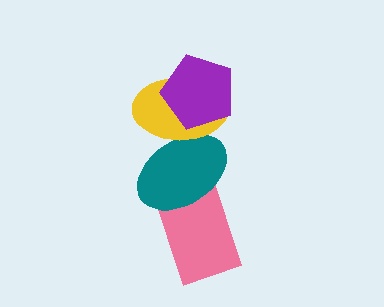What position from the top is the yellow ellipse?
The yellow ellipse is 2nd from the top.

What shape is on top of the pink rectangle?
The teal ellipse is on top of the pink rectangle.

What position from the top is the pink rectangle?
The pink rectangle is 4th from the top.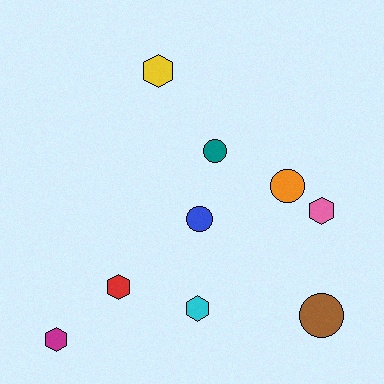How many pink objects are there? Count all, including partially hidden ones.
There is 1 pink object.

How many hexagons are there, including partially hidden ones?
There are 5 hexagons.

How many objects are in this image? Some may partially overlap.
There are 9 objects.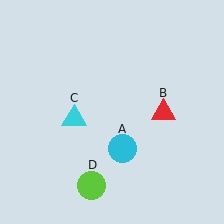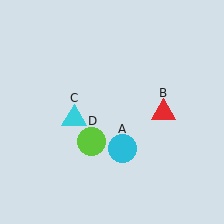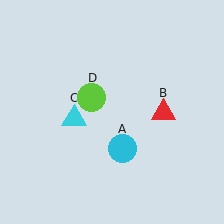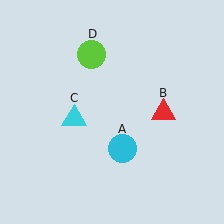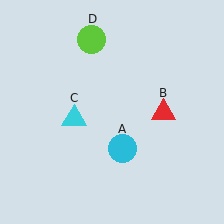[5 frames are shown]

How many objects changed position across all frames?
1 object changed position: lime circle (object D).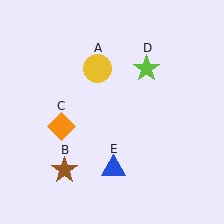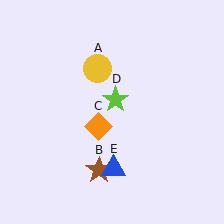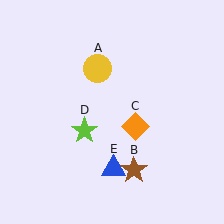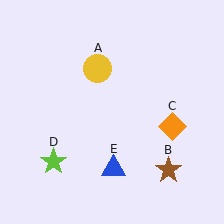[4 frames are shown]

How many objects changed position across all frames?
3 objects changed position: brown star (object B), orange diamond (object C), lime star (object D).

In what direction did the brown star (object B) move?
The brown star (object B) moved right.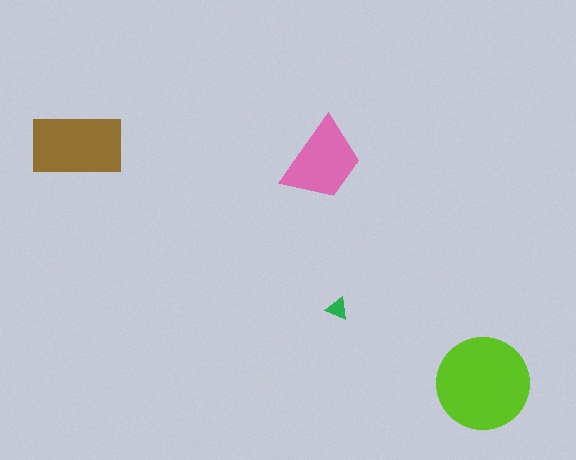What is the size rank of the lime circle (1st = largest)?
1st.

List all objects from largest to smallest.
The lime circle, the brown rectangle, the pink trapezoid, the green triangle.